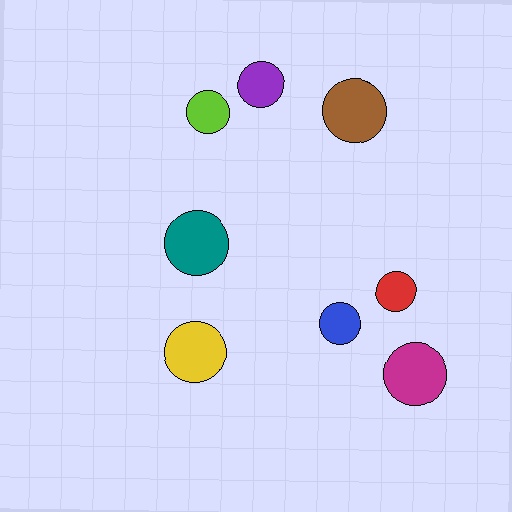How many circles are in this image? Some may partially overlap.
There are 8 circles.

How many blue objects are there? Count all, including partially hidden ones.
There is 1 blue object.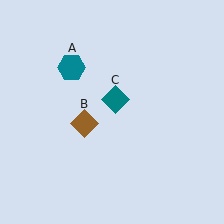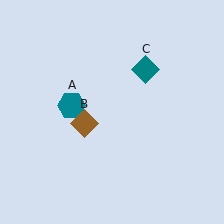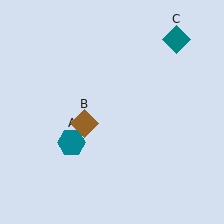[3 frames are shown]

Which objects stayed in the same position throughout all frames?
Brown diamond (object B) remained stationary.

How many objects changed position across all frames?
2 objects changed position: teal hexagon (object A), teal diamond (object C).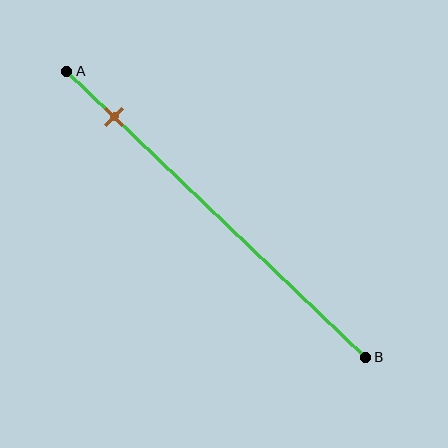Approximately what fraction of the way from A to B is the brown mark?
The brown mark is approximately 15% of the way from A to B.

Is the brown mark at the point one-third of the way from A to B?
No, the mark is at about 15% from A, not at the 33% one-third point.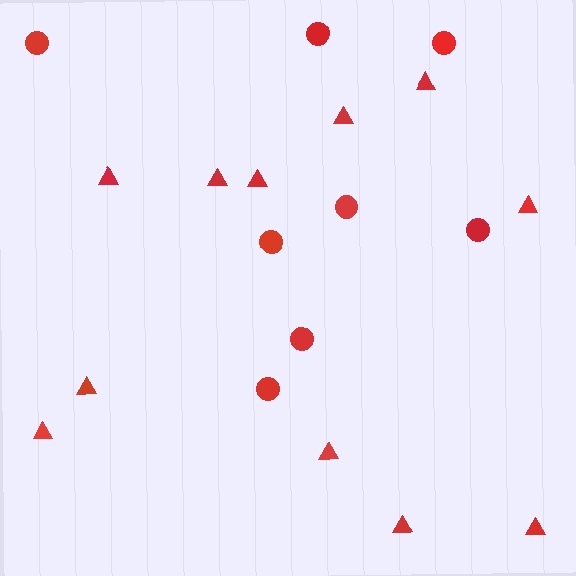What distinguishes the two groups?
There are 2 groups: one group of triangles (11) and one group of circles (8).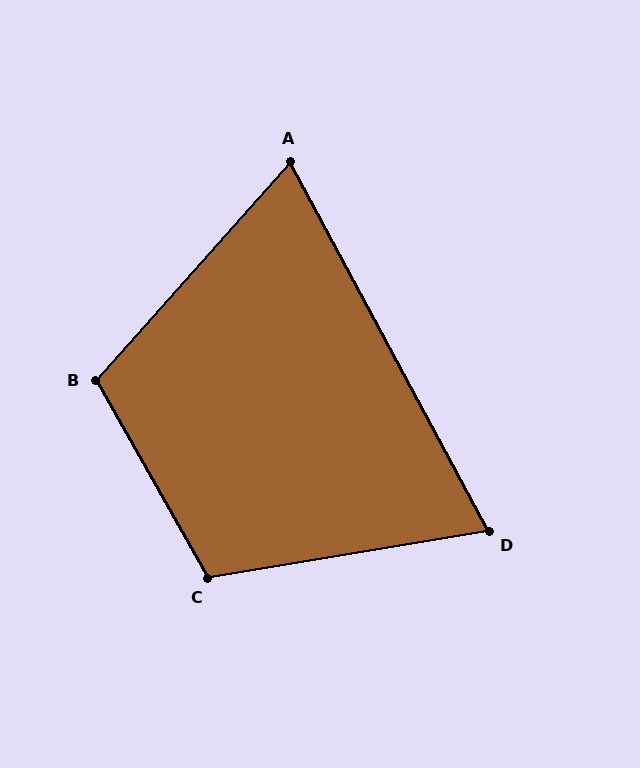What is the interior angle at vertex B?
Approximately 109 degrees (obtuse).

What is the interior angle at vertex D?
Approximately 71 degrees (acute).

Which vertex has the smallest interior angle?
A, at approximately 70 degrees.